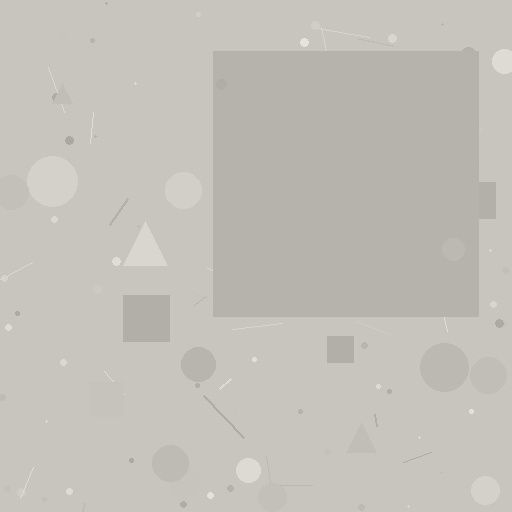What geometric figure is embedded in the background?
A square is embedded in the background.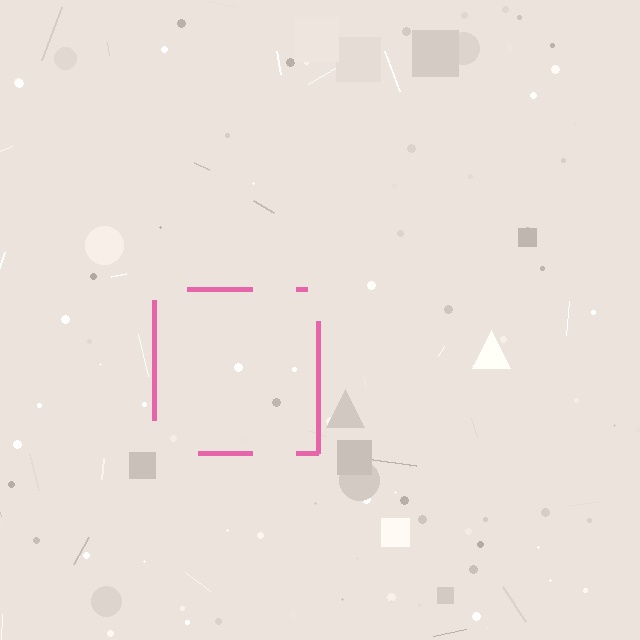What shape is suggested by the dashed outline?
The dashed outline suggests a square.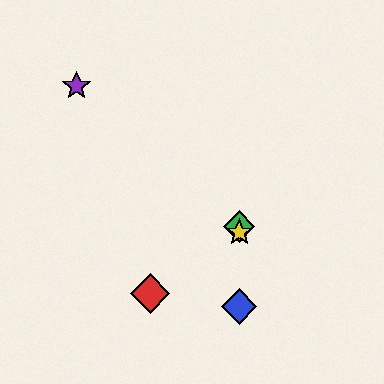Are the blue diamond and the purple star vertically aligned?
No, the blue diamond is at x≈239 and the purple star is at x≈76.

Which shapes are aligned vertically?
The blue diamond, the green diamond, the yellow star are aligned vertically.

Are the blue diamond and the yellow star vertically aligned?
Yes, both are at x≈239.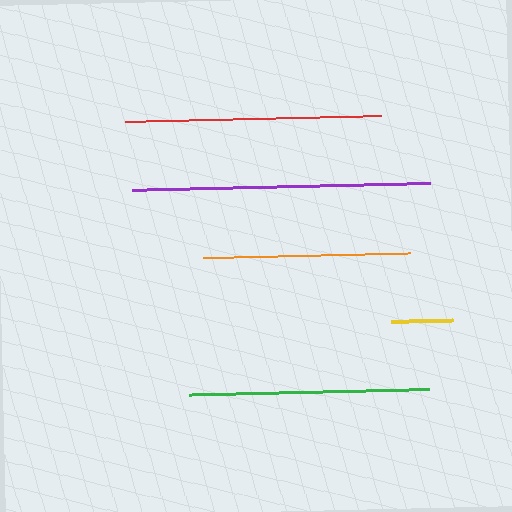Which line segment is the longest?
The purple line is the longest at approximately 297 pixels.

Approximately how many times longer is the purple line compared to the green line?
The purple line is approximately 1.2 times the length of the green line.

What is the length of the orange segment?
The orange segment is approximately 207 pixels long.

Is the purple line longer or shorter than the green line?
The purple line is longer than the green line.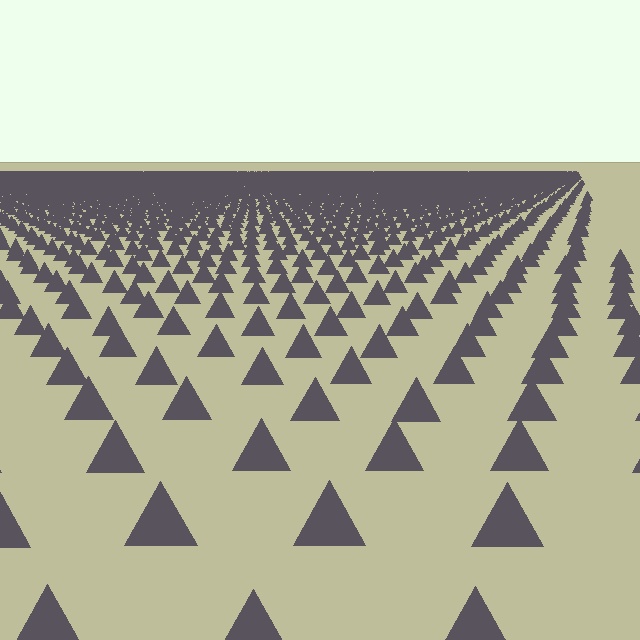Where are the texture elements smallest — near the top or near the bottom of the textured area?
Near the top.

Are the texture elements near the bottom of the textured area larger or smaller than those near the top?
Larger. Near the bottom, elements are closer to the viewer and appear at a bigger on-screen size.